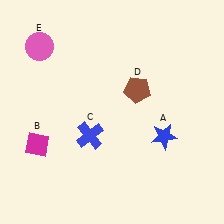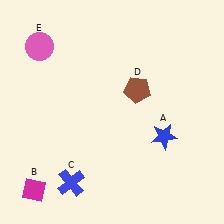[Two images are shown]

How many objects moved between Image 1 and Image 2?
2 objects moved between the two images.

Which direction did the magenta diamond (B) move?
The magenta diamond (B) moved down.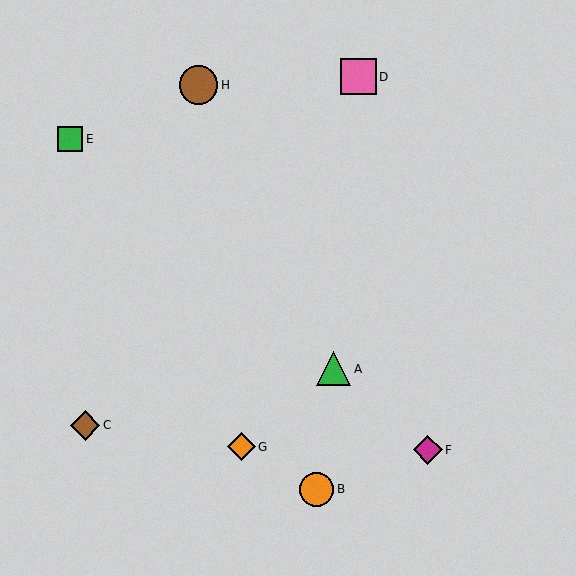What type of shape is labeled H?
Shape H is a brown circle.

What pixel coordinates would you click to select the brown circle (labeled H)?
Click at (198, 85) to select the brown circle H.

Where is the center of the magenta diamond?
The center of the magenta diamond is at (428, 450).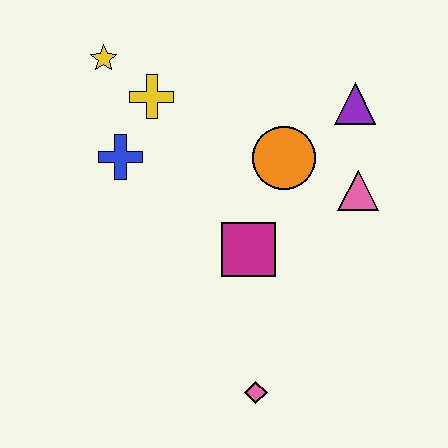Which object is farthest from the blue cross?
The pink diamond is farthest from the blue cross.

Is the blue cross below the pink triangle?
No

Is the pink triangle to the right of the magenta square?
Yes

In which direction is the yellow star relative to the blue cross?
The yellow star is above the blue cross.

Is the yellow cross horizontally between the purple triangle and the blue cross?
Yes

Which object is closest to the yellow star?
The yellow cross is closest to the yellow star.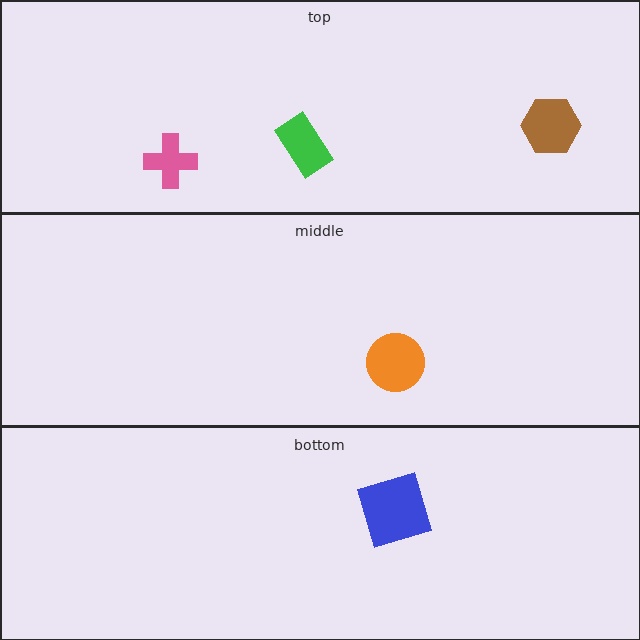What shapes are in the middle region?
The orange circle.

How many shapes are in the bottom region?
1.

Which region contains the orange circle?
The middle region.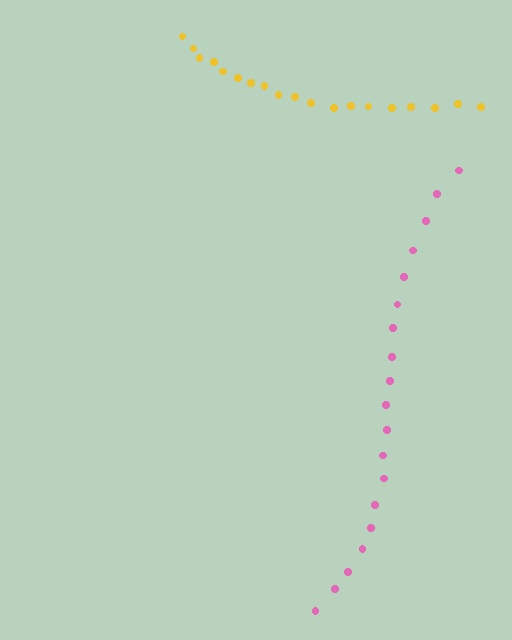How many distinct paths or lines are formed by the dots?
There are 2 distinct paths.